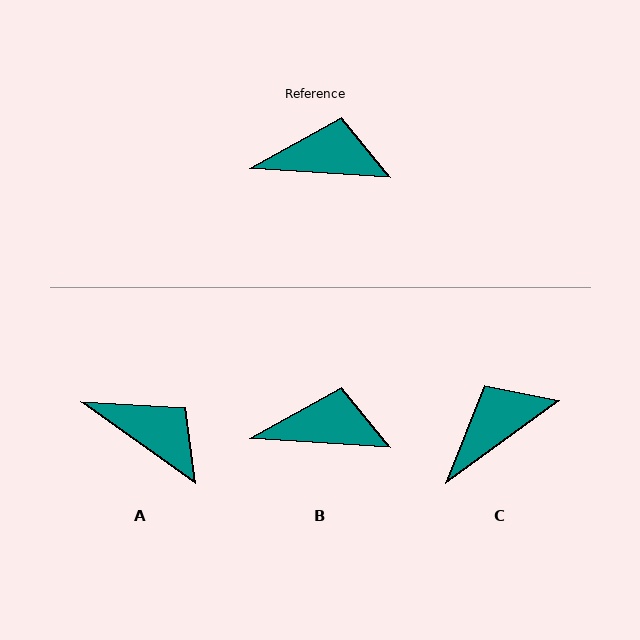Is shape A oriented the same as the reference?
No, it is off by about 32 degrees.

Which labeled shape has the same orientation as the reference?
B.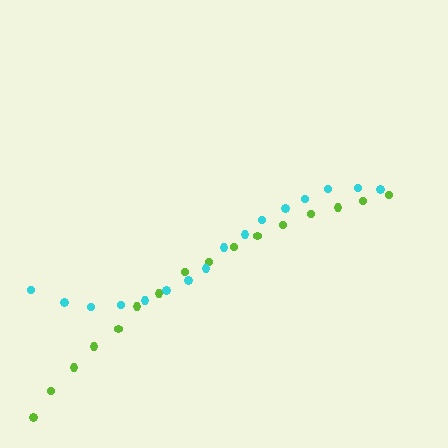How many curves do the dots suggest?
There are 2 distinct paths.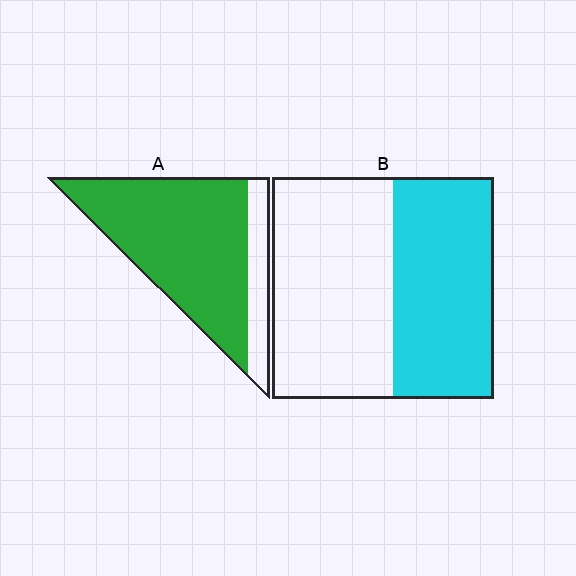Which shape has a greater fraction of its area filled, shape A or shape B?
Shape A.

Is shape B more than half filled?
No.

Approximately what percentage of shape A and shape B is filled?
A is approximately 80% and B is approximately 45%.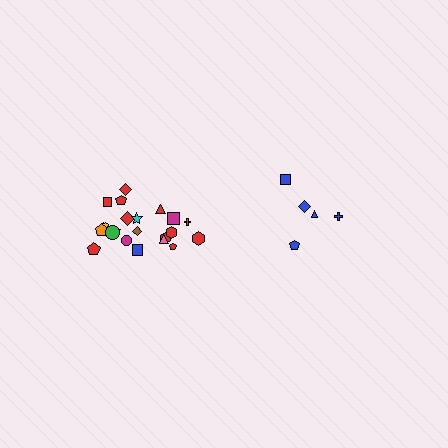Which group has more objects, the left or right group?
The left group.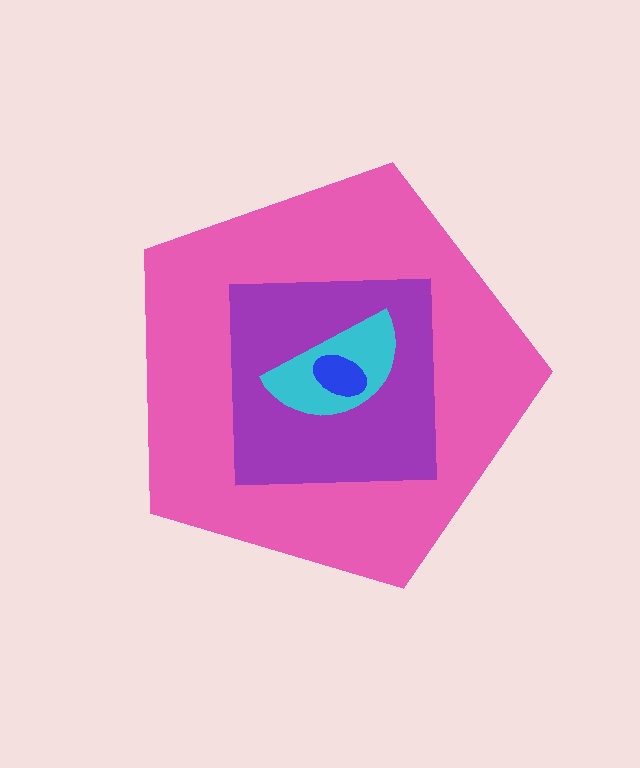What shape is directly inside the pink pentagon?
The purple square.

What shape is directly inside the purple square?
The cyan semicircle.